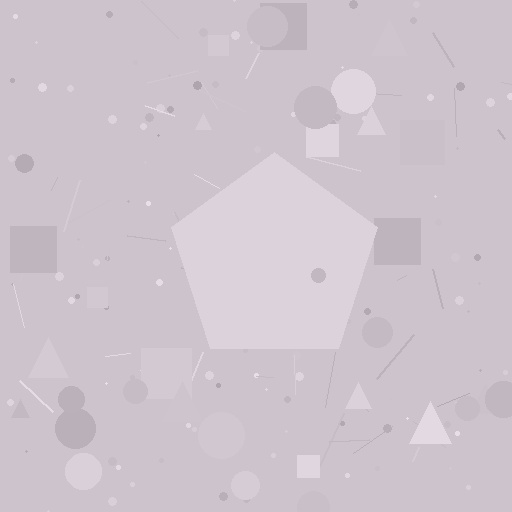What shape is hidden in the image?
A pentagon is hidden in the image.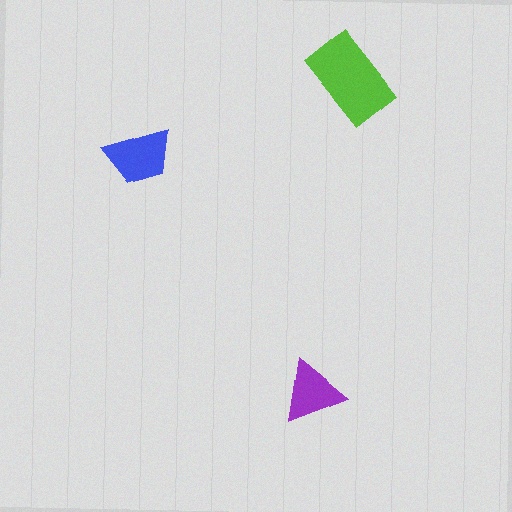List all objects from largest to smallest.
The lime rectangle, the blue trapezoid, the purple triangle.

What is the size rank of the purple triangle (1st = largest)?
3rd.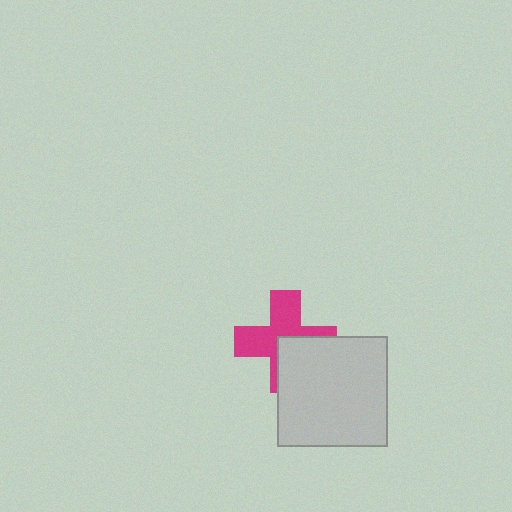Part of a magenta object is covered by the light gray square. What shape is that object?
It is a cross.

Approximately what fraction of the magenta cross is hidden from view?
Roughly 39% of the magenta cross is hidden behind the light gray square.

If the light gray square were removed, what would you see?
You would see the complete magenta cross.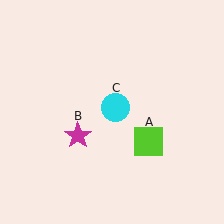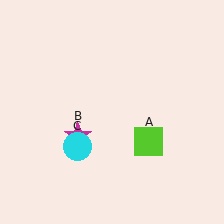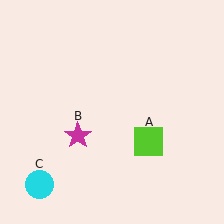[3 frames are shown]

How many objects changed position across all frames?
1 object changed position: cyan circle (object C).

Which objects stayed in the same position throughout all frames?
Lime square (object A) and magenta star (object B) remained stationary.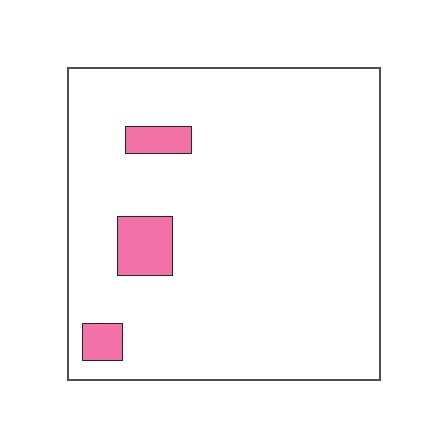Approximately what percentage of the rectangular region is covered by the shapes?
Approximately 5%.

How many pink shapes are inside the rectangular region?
3.